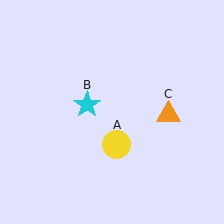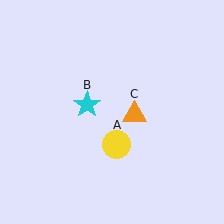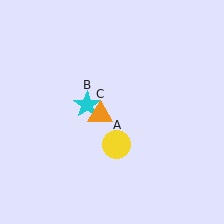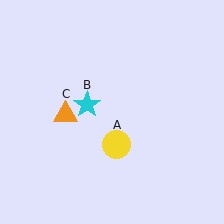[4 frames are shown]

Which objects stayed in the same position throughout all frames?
Yellow circle (object A) and cyan star (object B) remained stationary.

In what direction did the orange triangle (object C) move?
The orange triangle (object C) moved left.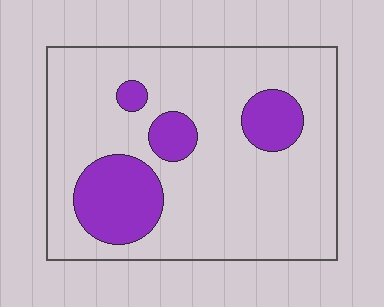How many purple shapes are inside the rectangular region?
4.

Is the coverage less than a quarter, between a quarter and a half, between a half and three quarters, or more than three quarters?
Less than a quarter.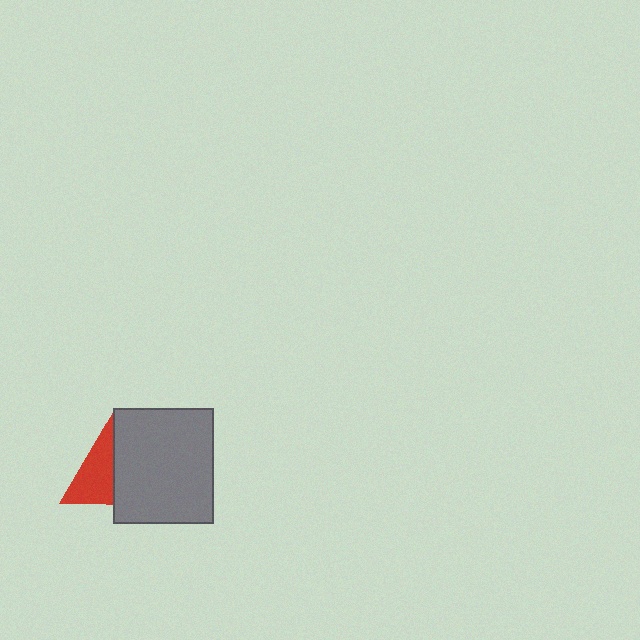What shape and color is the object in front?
The object in front is a gray rectangle.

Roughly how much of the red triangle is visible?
About half of it is visible (roughly 49%).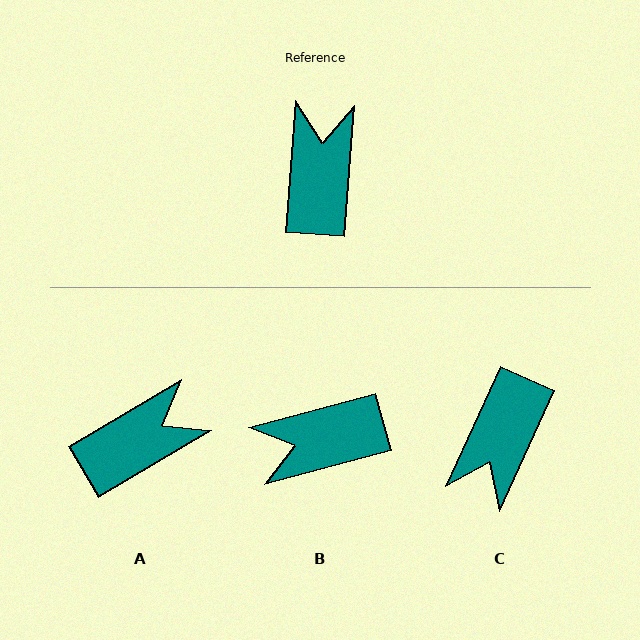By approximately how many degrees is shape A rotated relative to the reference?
Approximately 55 degrees clockwise.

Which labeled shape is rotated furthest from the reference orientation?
C, about 160 degrees away.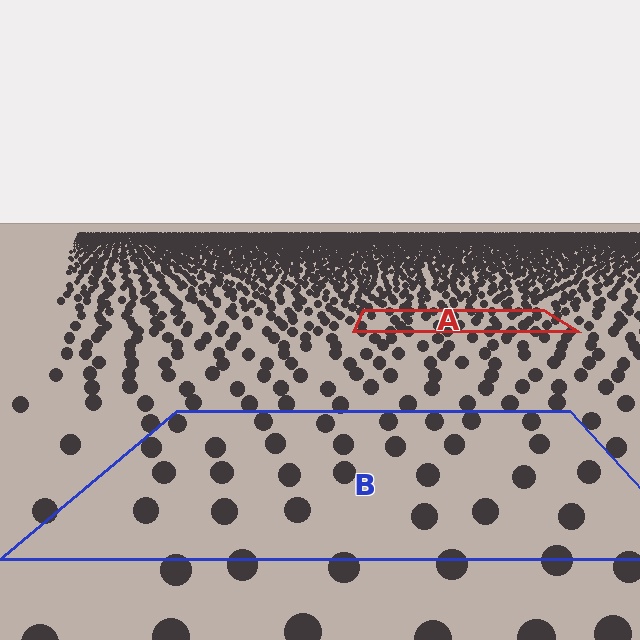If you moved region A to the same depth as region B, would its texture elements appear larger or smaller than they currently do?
They would appear larger. At a closer depth, the same texture elements are projected at a bigger on-screen size.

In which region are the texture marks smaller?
The texture marks are smaller in region A, because it is farther away.